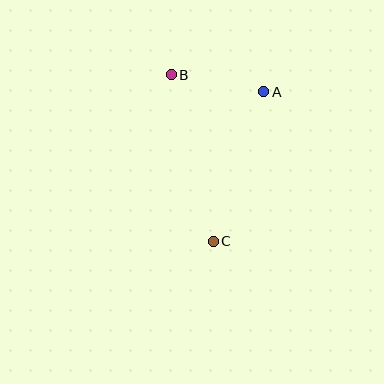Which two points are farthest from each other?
Points B and C are farthest from each other.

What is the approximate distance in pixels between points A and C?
The distance between A and C is approximately 158 pixels.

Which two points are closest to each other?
Points A and B are closest to each other.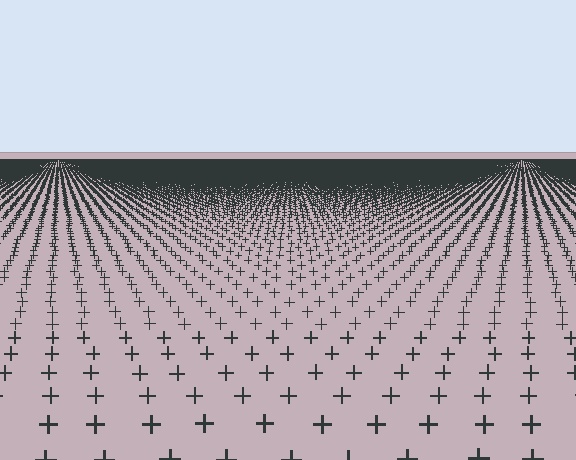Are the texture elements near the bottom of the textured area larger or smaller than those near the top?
Larger. Near the bottom, elements are closer to the viewer and appear at a bigger on-screen size.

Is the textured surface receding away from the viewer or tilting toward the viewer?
The surface is receding away from the viewer. Texture elements get smaller and denser toward the top.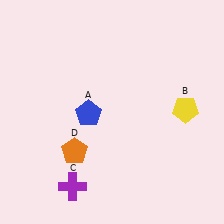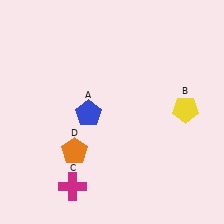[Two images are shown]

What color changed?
The cross (C) changed from purple in Image 1 to magenta in Image 2.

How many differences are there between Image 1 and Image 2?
There is 1 difference between the two images.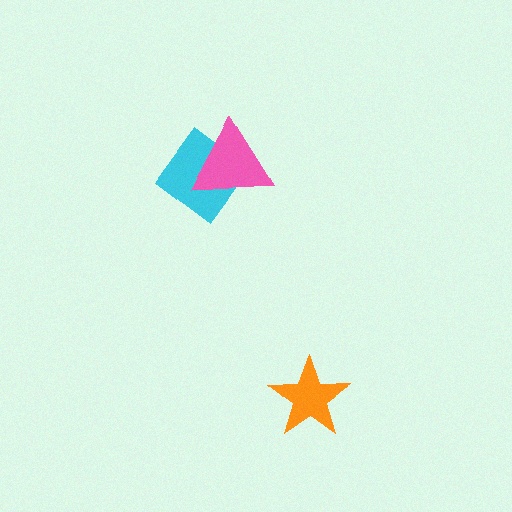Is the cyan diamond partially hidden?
Yes, it is partially covered by another shape.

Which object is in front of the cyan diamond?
The pink triangle is in front of the cyan diamond.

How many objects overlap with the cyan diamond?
1 object overlaps with the cyan diamond.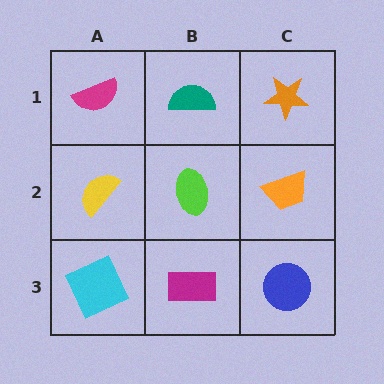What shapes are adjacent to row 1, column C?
An orange trapezoid (row 2, column C), a teal semicircle (row 1, column B).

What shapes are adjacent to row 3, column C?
An orange trapezoid (row 2, column C), a magenta rectangle (row 3, column B).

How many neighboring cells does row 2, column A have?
3.